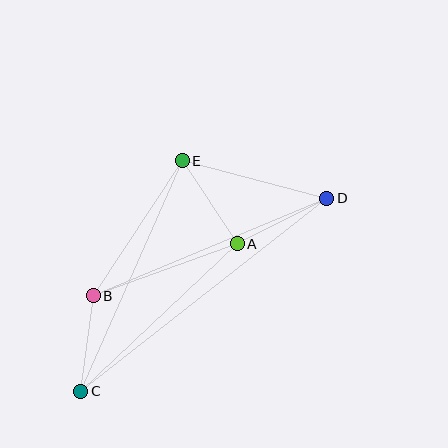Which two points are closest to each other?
Points B and C are closest to each other.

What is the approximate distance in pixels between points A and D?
The distance between A and D is approximately 101 pixels.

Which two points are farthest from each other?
Points C and D are farthest from each other.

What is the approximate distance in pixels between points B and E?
The distance between B and E is approximately 162 pixels.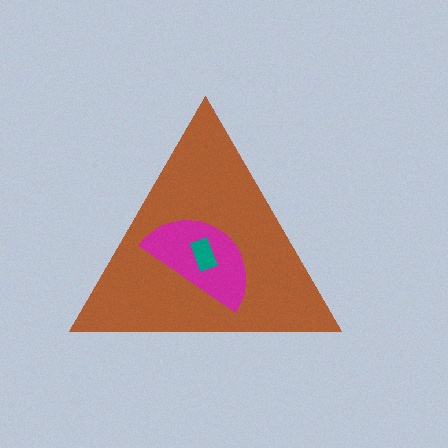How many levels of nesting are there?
3.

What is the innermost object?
The teal rectangle.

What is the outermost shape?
The brown triangle.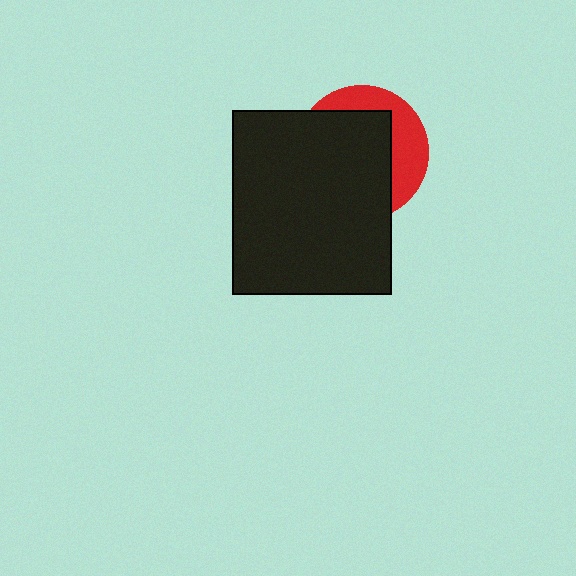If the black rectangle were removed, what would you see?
You would see the complete red circle.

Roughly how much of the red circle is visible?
A small part of it is visible (roughly 34%).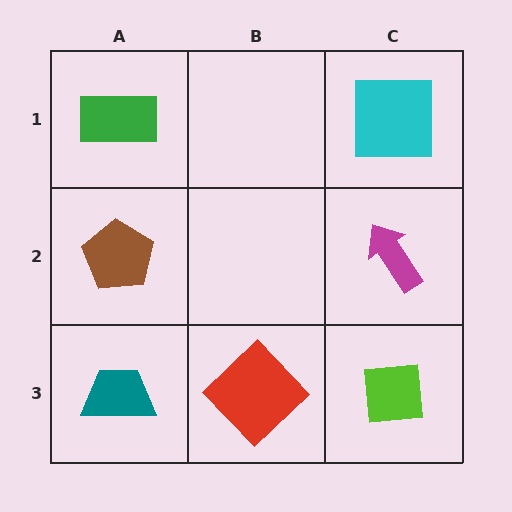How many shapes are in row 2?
2 shapes.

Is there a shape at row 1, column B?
No, that cell is empty.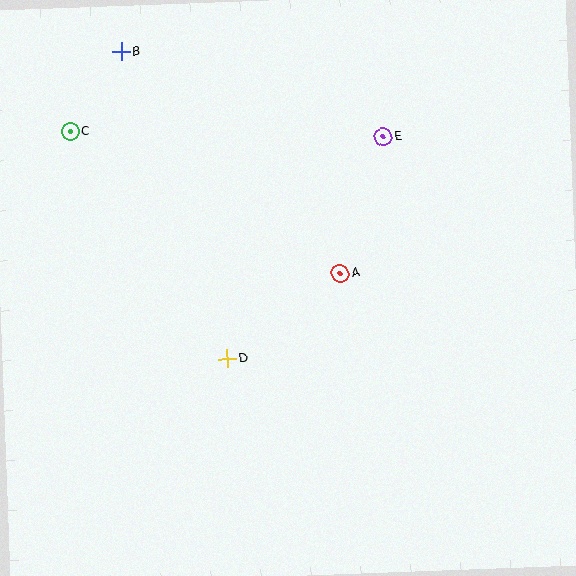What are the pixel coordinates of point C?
Point C is at (70, 132).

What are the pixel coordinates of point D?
Point D is at (227, 359).